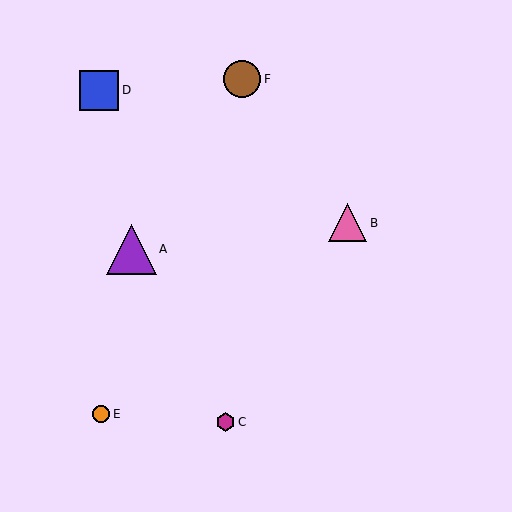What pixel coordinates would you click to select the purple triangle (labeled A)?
Click at (131, 249) to select the purple triangle A.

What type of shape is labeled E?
Shape E is an orange circle.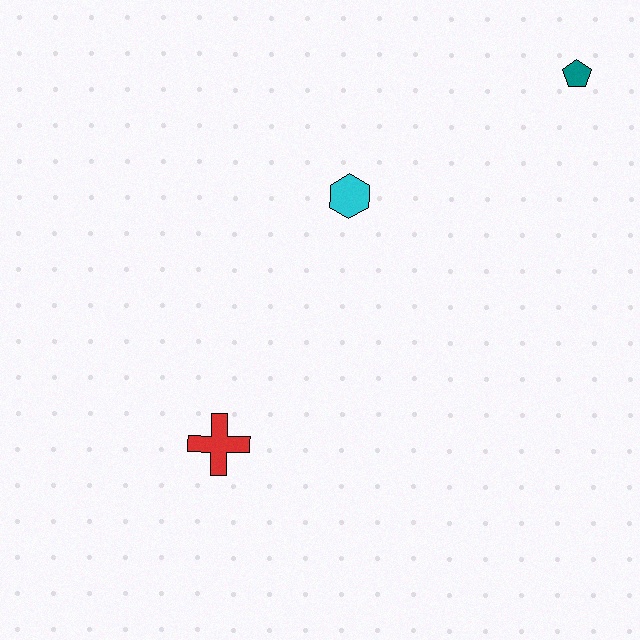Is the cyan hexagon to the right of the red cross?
Yes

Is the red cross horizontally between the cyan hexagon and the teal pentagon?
No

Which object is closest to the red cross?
The cyan hexagon is closest to the red cross.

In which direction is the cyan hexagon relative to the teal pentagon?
The cyan hexagon is to the left of the teal pentagon.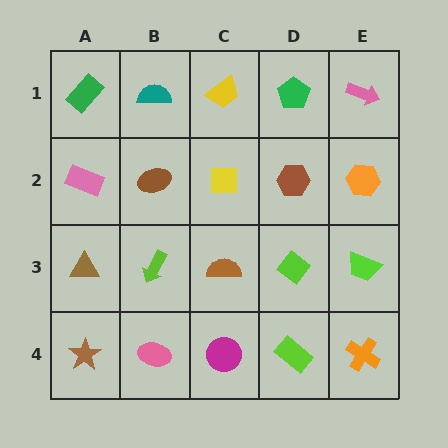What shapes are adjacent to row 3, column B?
A brown ellipse (row 2, column B), a pink ellipse (row 4, column B), a brown triangle (row 3, column A), a brown semicircle (row 3, column C).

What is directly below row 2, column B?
A lime arrow.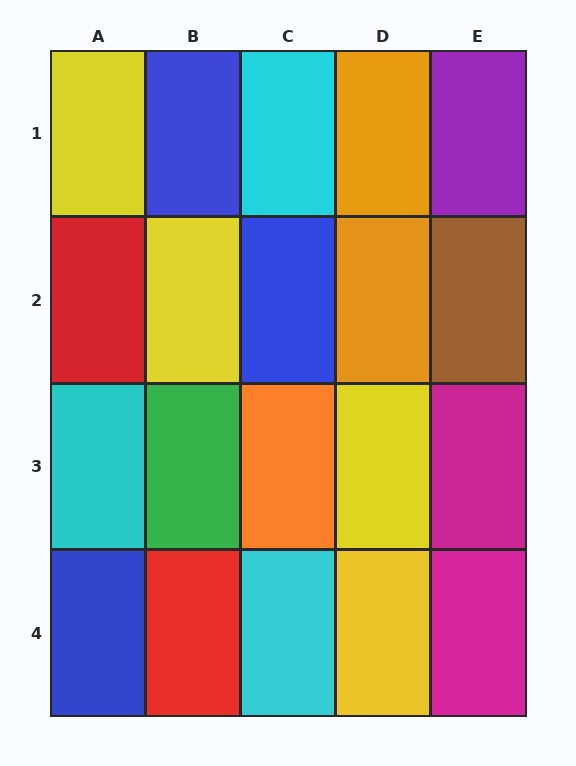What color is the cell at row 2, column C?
Blue.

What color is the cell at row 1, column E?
Purple.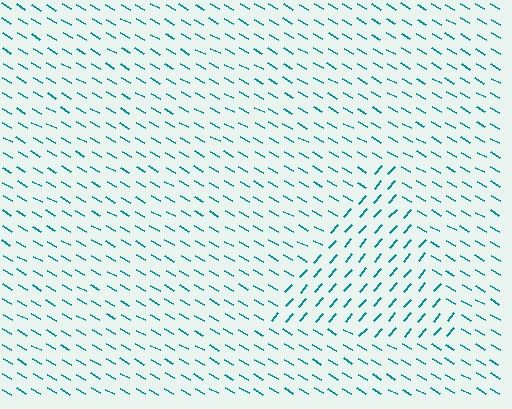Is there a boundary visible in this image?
Yes, there is a texture boundary formed by a change in line orientation.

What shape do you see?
I see a triangle.